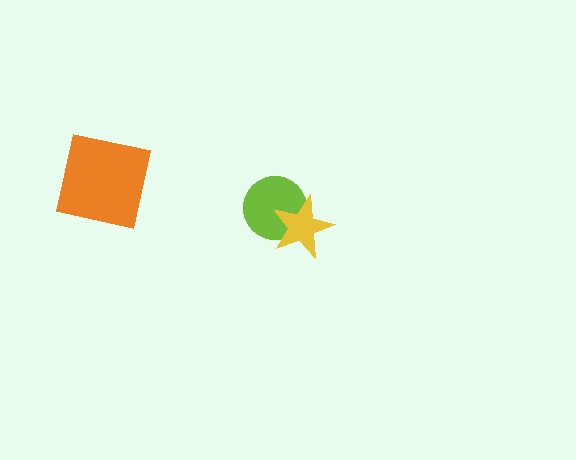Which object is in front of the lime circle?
The yellow star is in front of the lime circle.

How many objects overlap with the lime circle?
1 object overlaps with the lime circle.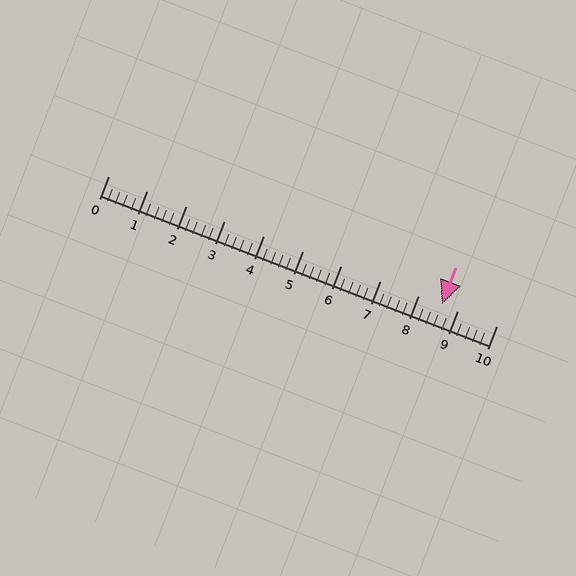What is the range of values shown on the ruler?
The ruler shows values from 0 to 10.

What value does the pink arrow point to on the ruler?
The pink arrow points to approximately 8.6.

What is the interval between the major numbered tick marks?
The major tick marks are spaced 1 units apart.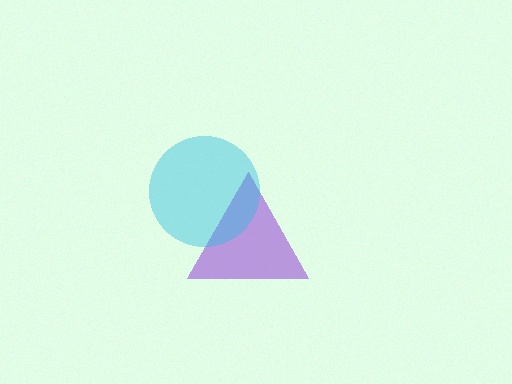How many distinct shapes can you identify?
There are 2 distinct shapes: a purple triangle, a cyan circle.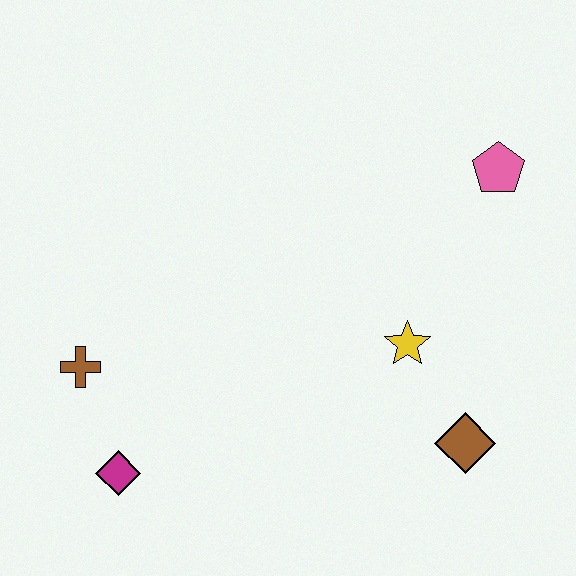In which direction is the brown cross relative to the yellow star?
The brown cross is to the left of the yellow star.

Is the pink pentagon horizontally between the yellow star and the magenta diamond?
No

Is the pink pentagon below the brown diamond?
No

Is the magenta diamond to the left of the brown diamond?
Yes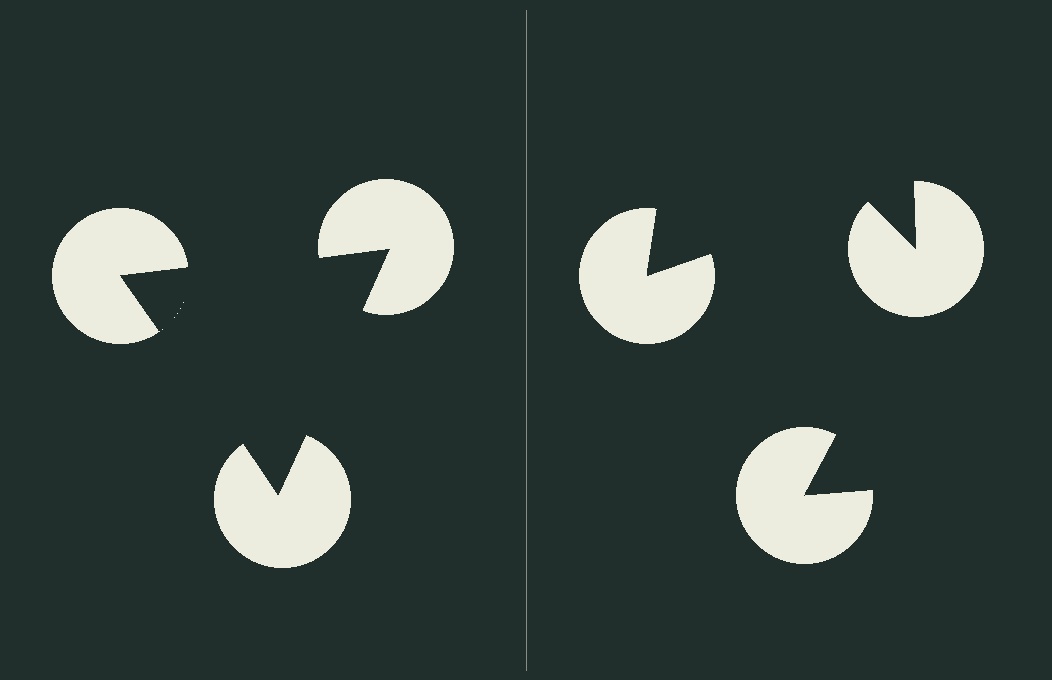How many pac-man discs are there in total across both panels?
6 — 3 on each side.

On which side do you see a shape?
An illusory triangle appears on the left side. On the right side the wedge cuts are rotated, so no coherent shape forms.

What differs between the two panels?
The pac-man discs are positioned identically on both sides; only the wedge orientations differ. On the left they align to a triangle; on the right they are misaligned.